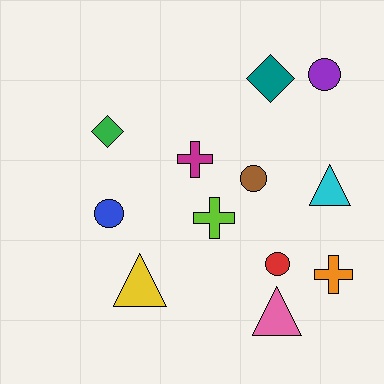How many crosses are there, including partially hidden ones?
There are 3 crosses.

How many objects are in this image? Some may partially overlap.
There are 12 objects.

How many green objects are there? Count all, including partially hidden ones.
There is 1 green object.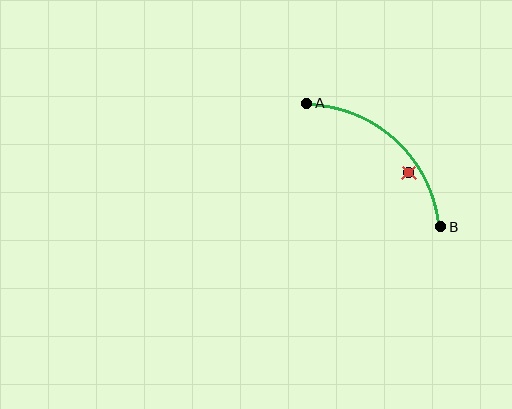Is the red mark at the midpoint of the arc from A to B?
No — the red mark does not lie on the arc at all. It sits slightly inside the curve.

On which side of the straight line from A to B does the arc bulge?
The arc bulges above and to the right of the straight line connecting A and B.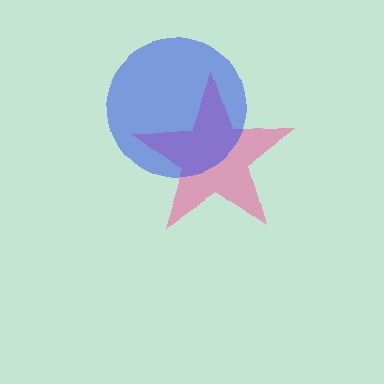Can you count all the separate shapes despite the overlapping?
Yes, there are 2 separate shapes.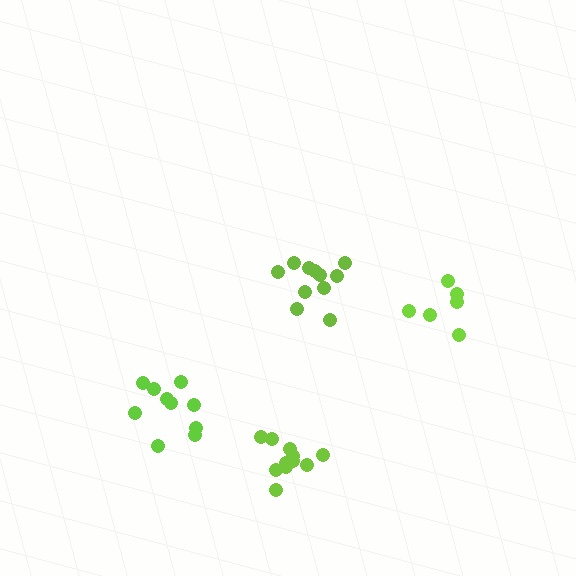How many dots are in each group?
Group 1: 10 dots, Group 2: 11 dots, Group 3: 6 dots, Group 4: 11 dots (38 total).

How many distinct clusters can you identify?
There are 4 distinct clusters.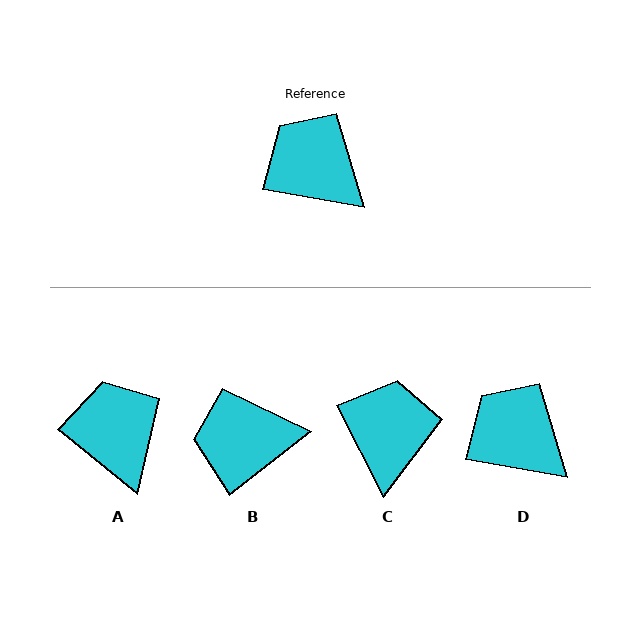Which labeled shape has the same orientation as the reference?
D.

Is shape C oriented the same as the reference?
No, it is off by about 53 degrees.